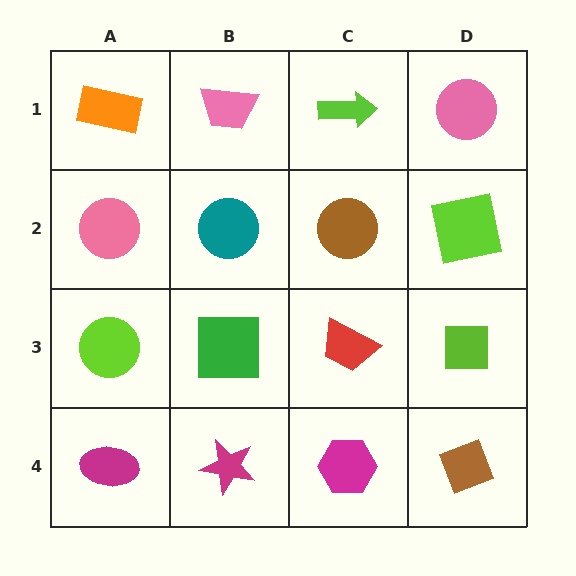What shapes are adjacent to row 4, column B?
A green square (row 3, column B), a magenta ellipse (row 4, column A), a magenta hexagon (row 4, column C).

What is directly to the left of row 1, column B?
An orange rectangle.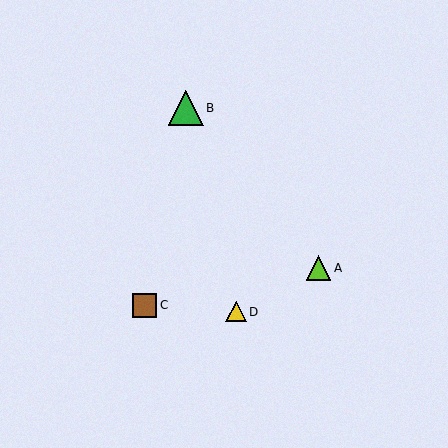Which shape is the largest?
The green triangle (labeled B) is the largest.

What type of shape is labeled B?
Shape B is a green triangle.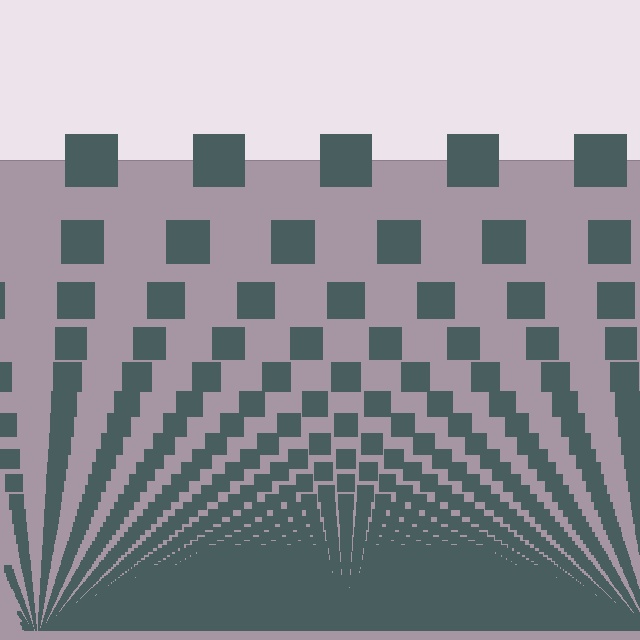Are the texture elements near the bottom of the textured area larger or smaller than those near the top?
Smaller. The gradient is inverted — elements near the bottom are smaller and denser.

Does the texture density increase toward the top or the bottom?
Density increases toward the bottom.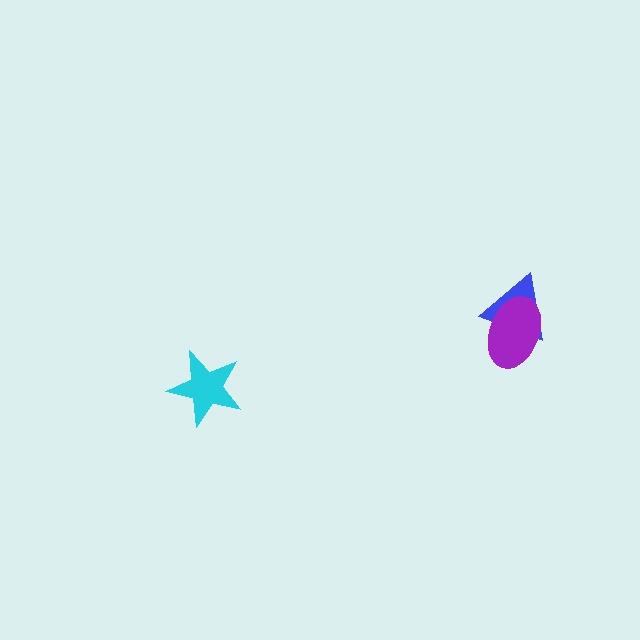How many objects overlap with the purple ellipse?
1 object overlaps with the purple ellipse.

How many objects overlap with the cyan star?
0 objects overlap with the cyan star.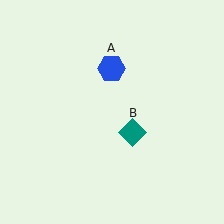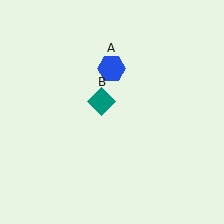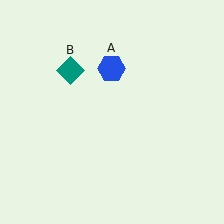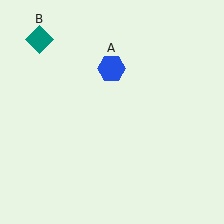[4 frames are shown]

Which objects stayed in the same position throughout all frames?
Blue hexagon (object A) remained stationary.